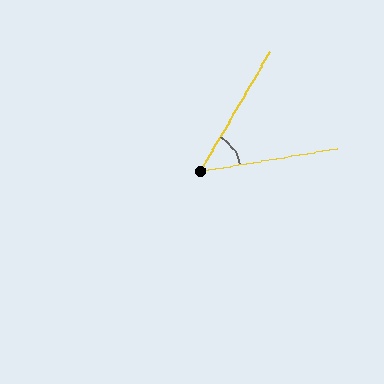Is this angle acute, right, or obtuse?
It is acute.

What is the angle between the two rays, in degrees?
Approximately 50 degrees.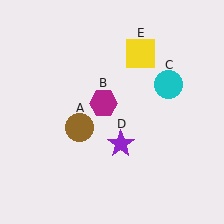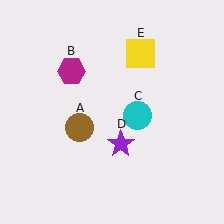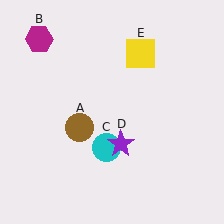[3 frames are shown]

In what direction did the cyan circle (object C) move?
The cyan circle (object C) moved down and to the left.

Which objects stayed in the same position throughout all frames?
Brown circle (object A) and purple star (object D) and yellow square (object E) remained stationary.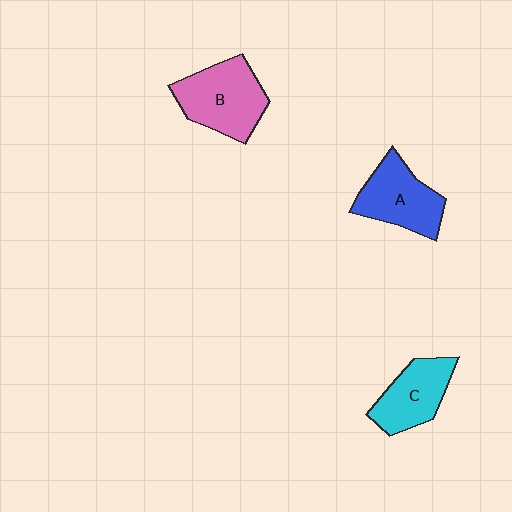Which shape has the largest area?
Shape B (pink).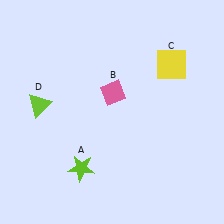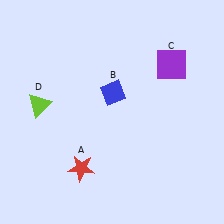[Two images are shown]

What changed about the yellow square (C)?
In Image 1, C is yellow. In Image 2, it changed to purple.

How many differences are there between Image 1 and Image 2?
There are 3 differences between the two images.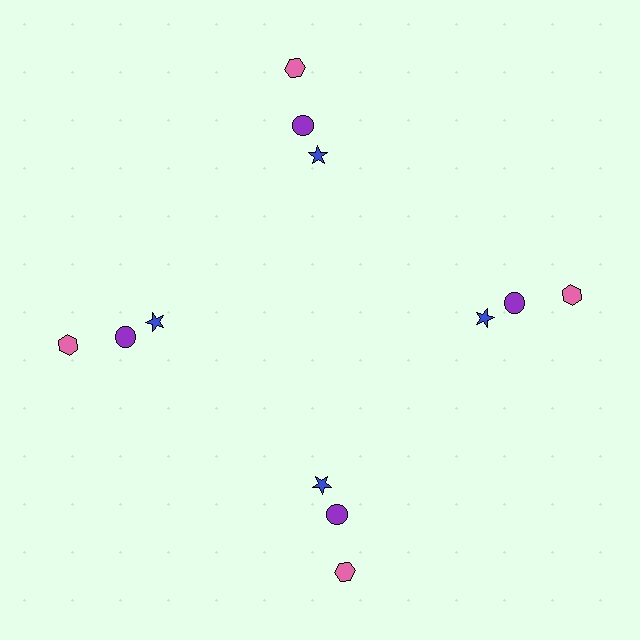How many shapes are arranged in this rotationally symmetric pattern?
There are 12 shapes, arranged in 4 groups of 3.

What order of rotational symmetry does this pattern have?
This pattern has 4-fold rotational symmetry.